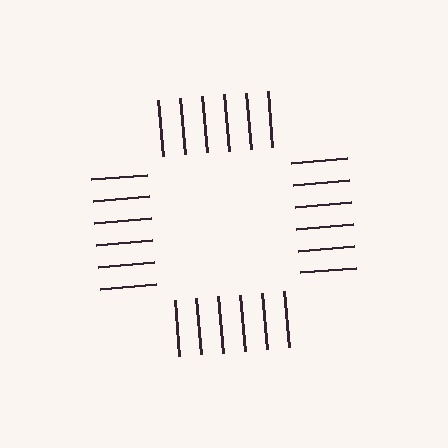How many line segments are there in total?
24 — 6 along each of the 4 edges.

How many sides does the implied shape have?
4 sides — the line-ends trace a square.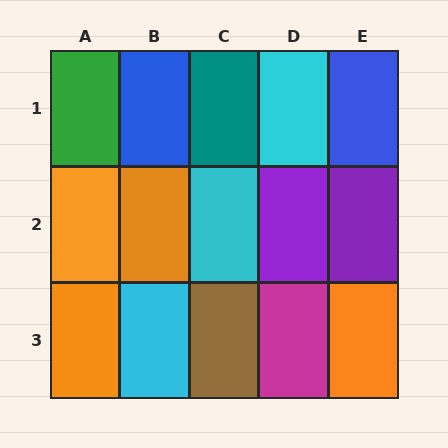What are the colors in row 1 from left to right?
Green, blue, teal, cyan, blue.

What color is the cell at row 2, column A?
Orange.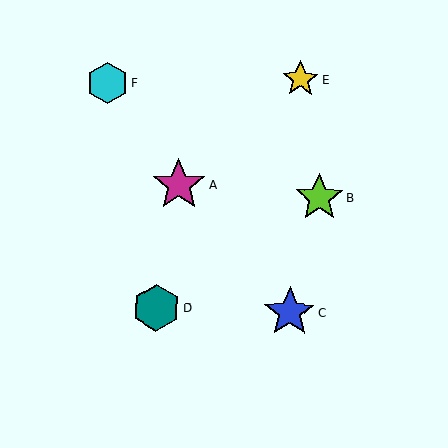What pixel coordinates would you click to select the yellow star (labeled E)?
Click at (300, 79) to select the yellow star E.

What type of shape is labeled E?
Shape E is a yellow star.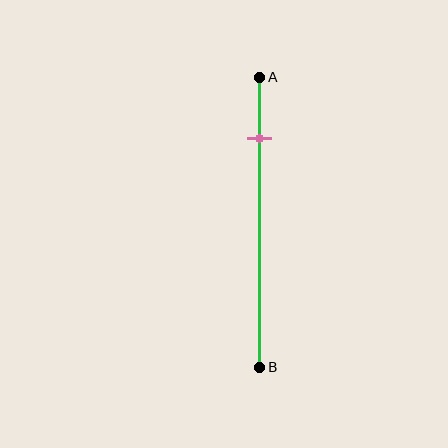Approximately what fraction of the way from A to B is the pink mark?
The pink mark is approximately 20% of the way from A to B.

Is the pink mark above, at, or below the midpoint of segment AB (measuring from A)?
The pink mark is above the midpoint of segment AB.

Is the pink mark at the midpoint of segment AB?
No, the mark is at about 20% from A, not at the 50% midpoint.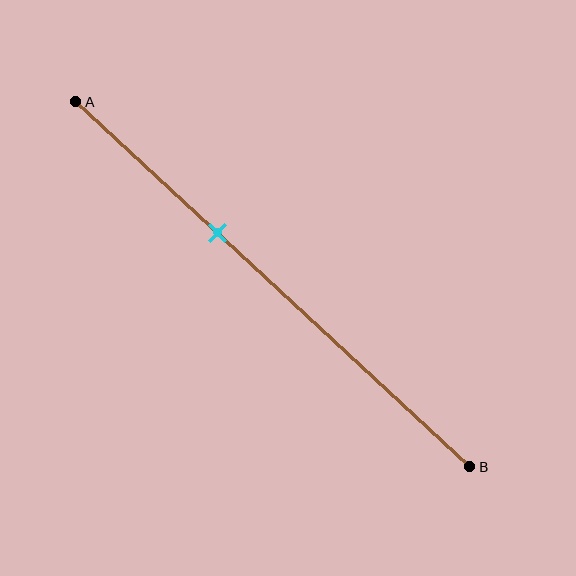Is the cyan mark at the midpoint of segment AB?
No, the mark is at about 35% from A, not at the 50% midpoint.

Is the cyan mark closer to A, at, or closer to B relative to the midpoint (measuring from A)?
The cyan mark is closer to point A than the midpoint of segment AB.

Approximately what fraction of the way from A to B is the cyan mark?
The cyan mark is approximately 35% of the way from A to B.